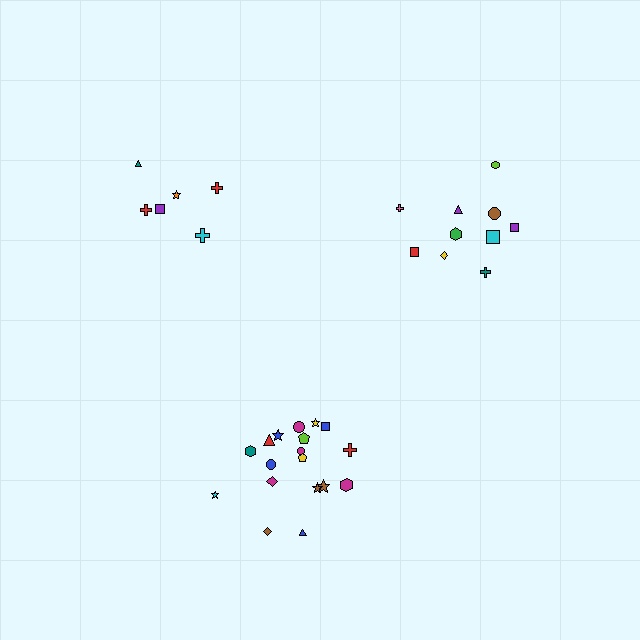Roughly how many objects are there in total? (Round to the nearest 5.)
Roughly 35 objects in total.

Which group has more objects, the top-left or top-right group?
The top-right group.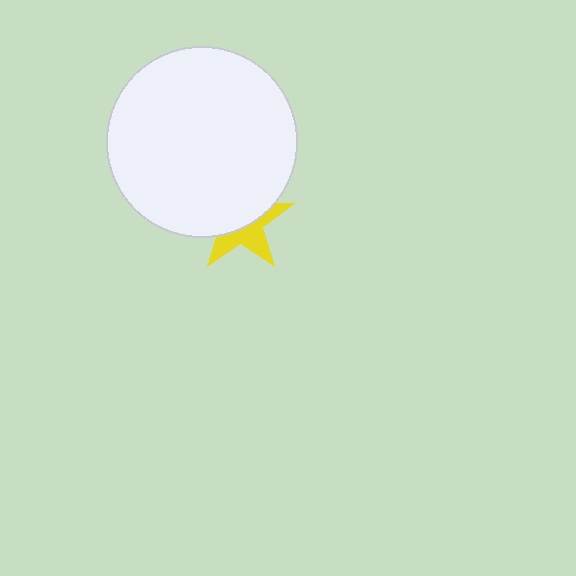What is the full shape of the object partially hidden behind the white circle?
The partially hidden object is a yellow star.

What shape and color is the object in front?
The object in front is a white circle.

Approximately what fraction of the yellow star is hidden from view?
Roughly 57% of the yellow star is hidden behind the white circle.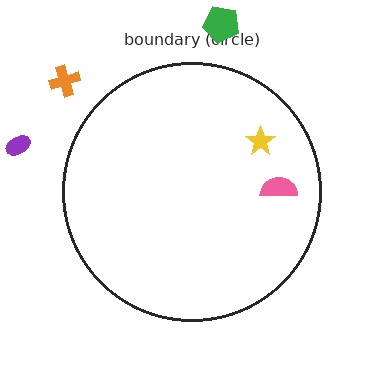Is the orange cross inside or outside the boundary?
Outside.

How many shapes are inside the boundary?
2 inside, 3 outside.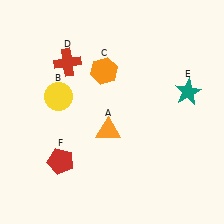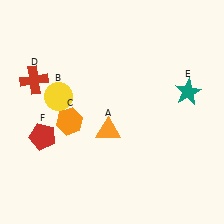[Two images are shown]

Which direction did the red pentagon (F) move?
The red pentagon (F) moved up.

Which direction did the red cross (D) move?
The red cross (D) moved left.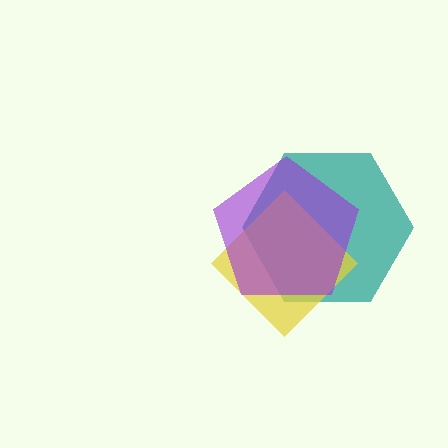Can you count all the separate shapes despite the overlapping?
Yes, there are 3 separate shapes.